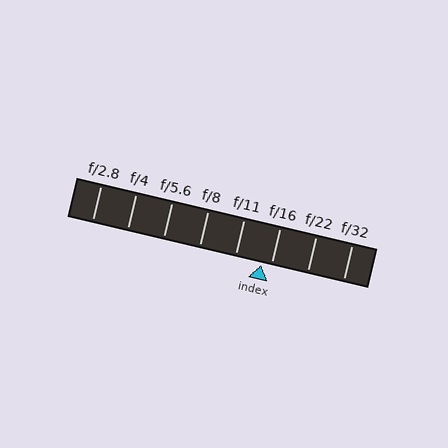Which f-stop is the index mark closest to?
The index mark is closest to f/16.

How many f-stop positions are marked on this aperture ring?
There are 8 f-stop positions marked.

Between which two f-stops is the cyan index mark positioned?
The index mark is between f/11 and f/16.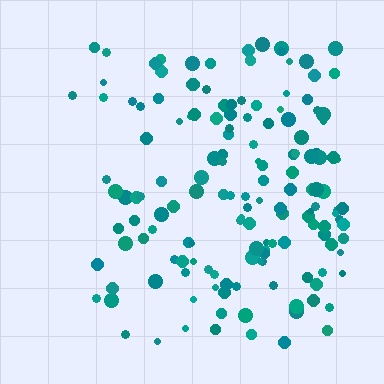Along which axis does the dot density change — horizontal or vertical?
Horizontal.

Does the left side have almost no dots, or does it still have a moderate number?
Still a moderate number, just noticeably fewer than the right.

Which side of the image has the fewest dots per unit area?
The left.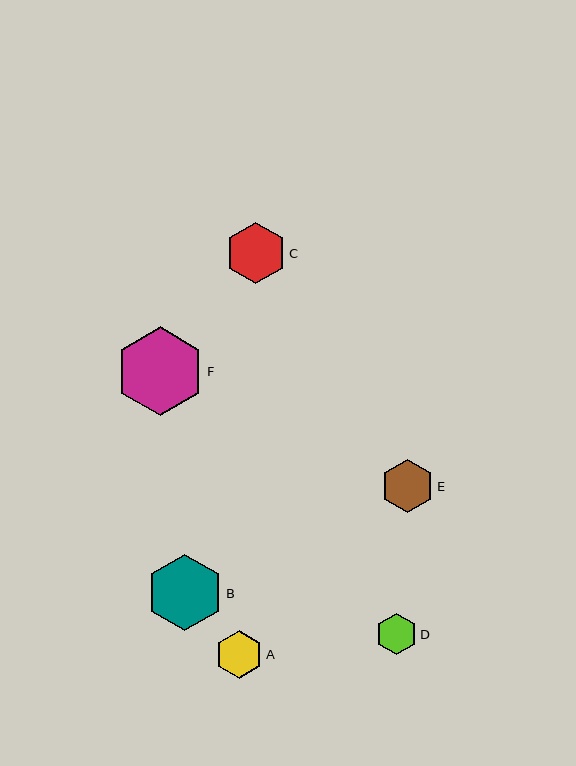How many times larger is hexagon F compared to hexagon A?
Hexagon F is approximately 1.8 times the size of hexagon A.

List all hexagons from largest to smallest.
From largest to smallest: F, B, C, E, A, D.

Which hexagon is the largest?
Hexagon F is the largest with a size of approximately 89 pixels.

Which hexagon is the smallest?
Hexagon D is the smallest with a size of approximately 41 pixels.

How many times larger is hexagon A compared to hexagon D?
Hexagon A is approximately 1.2 times the size of hexagon D.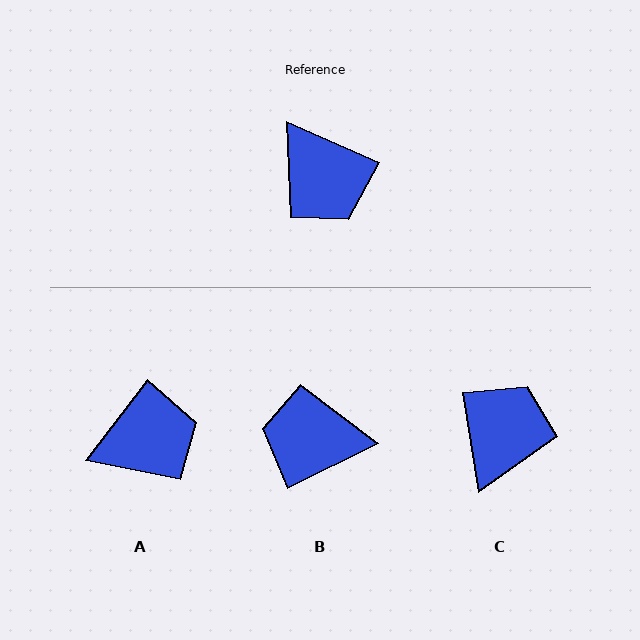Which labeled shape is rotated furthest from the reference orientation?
B, about 129 degrees away.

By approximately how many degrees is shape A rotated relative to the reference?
Approximately 76 degrees counter-clockwise.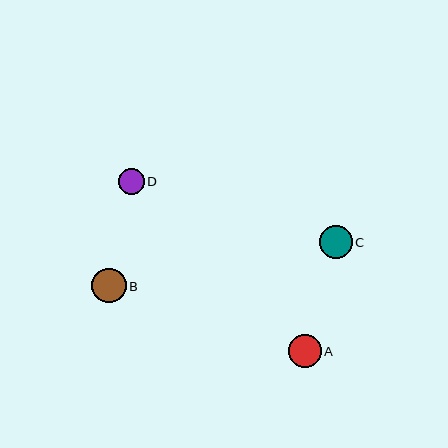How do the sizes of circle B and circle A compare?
Circle B and circle A are approximately the same size.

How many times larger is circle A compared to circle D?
Circle A is approximately 1.3 times the size of circle D.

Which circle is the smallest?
Circle D is the smallest with a size of approximately 26 pixels.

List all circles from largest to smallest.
From largest to smallest: B, A, C, D.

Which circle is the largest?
Circle B is the largest with a size of approximately 34 pixels.